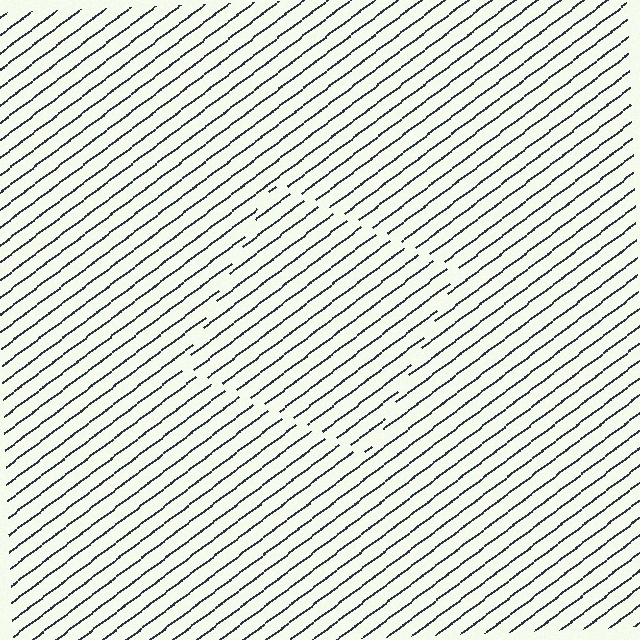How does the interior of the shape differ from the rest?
The interior of the shape contains the same grating, shifted by half a period — the contour is defined by the phase discontinuity where line-ends from the inner and outer gratings abut.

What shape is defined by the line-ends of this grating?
An illusory square. The interior of the shape contains the same grating, shifted by half a period — the contour is defined by the phase discontinuity where line-ends from the inner and outer gratings abut.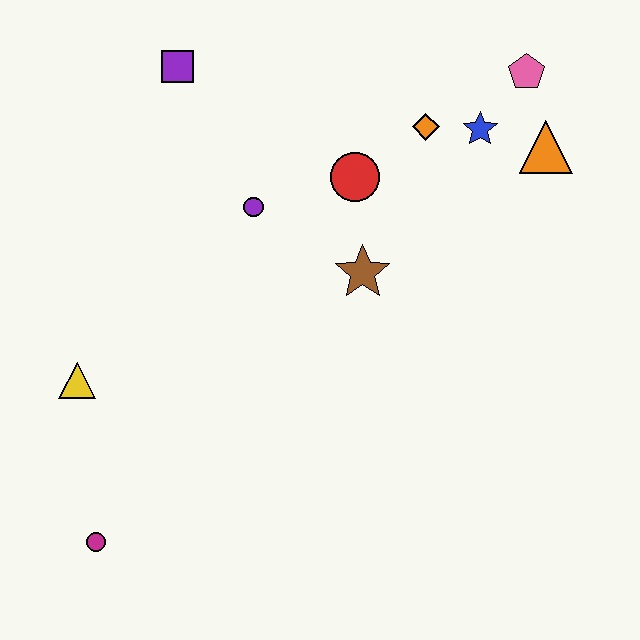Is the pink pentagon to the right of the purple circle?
Yes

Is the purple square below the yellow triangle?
No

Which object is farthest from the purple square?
The magenta circle is farthest from the purple square.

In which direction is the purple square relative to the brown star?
The purple square is above the brown star.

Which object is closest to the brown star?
The red circle is closest to the brown star.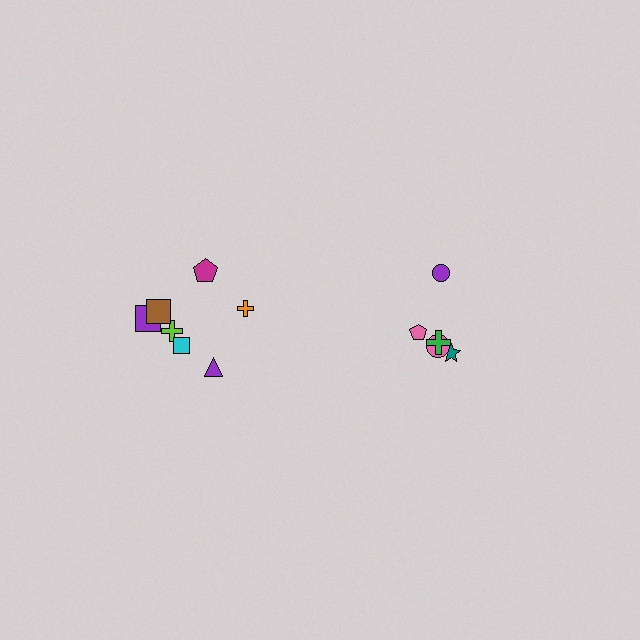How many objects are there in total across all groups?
There are 12 objects.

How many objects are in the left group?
There are 7 objects.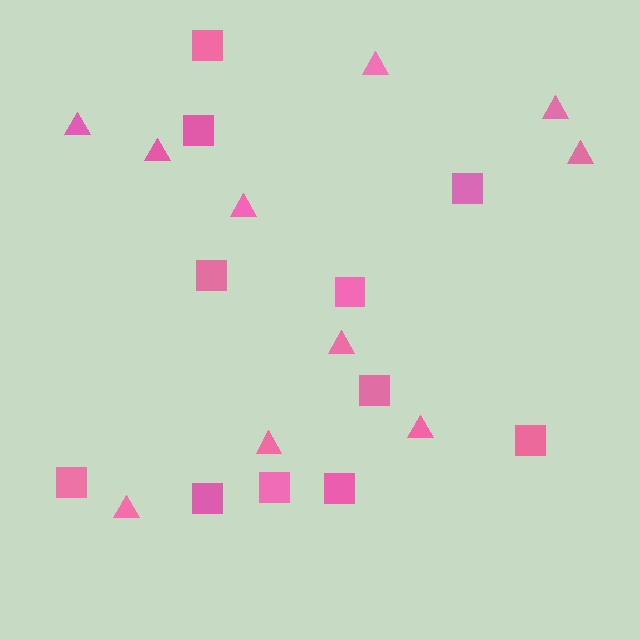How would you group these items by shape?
There are 2 groups: one group of squares (11) and one group of triangles (10).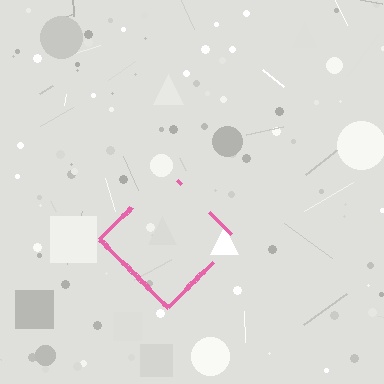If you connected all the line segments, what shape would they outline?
They would outline a diamond.